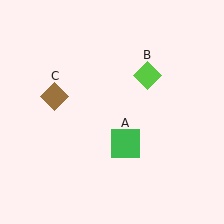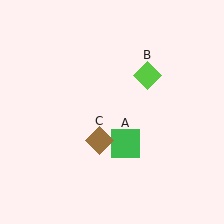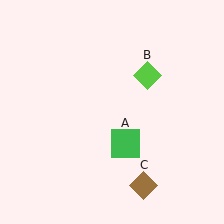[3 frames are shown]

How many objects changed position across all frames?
1 object changed position: brown diamond (object C).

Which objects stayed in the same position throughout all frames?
Green square (object A) and lime diamond (object B) remained stationary.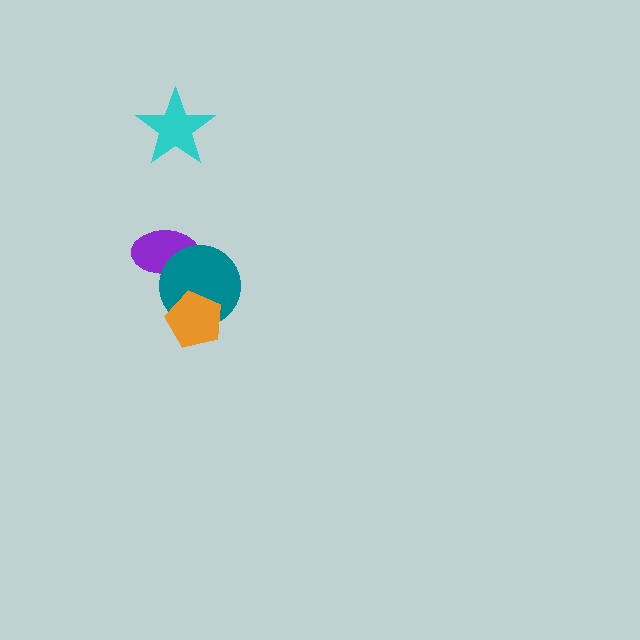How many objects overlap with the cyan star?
0 objects overlap with the cyan star.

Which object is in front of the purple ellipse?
The teal circle is in front of the purple ellipse.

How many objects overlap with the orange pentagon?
1 object overlaps with the orange pentagon.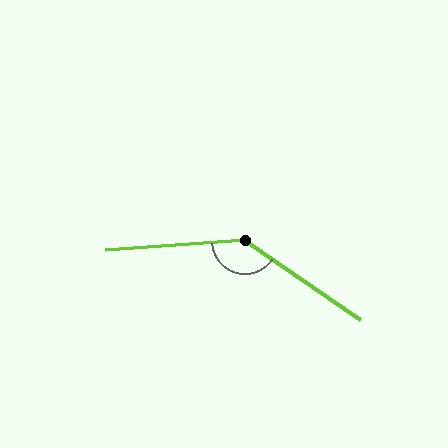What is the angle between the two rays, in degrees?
Approximately 141 degrees.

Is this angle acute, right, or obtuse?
It is obtuse.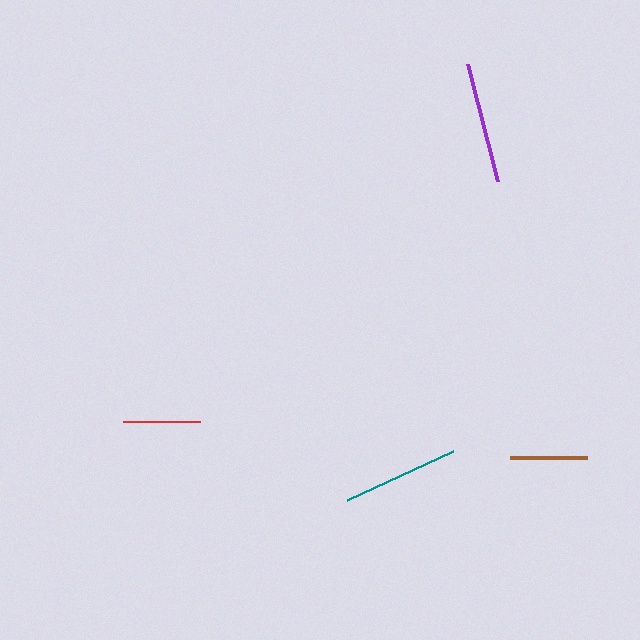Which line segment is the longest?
The purple line is the longest at approximately 121 pixels.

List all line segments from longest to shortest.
From longest to shortest: purple, teal, red, brown.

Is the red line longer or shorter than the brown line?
The red line is longer than the brown line.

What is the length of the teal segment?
The teal segment is approximately 117 pixels long.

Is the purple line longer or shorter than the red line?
The purple line is longer than the red line.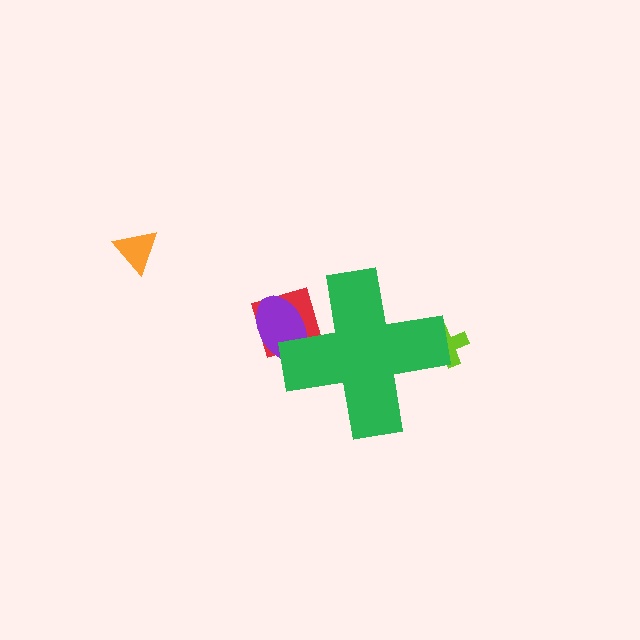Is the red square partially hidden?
Yes, the red square is partially hidden behind the green cross.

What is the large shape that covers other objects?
A green cross.